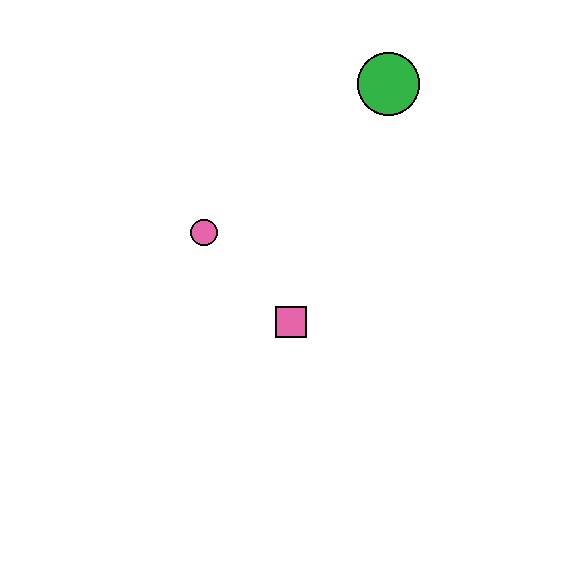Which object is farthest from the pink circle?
The green circle is farthest from the pink circle.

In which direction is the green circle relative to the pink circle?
The green circle is to the right of the pink circle.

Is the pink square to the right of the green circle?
No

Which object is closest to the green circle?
The pink circle is closest to the green circle.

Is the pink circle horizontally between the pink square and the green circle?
No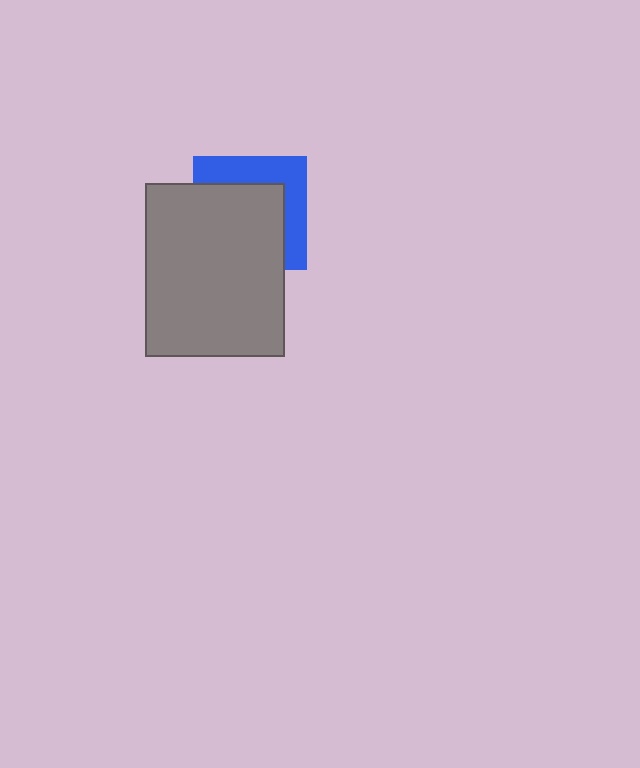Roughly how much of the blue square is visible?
A small part of it is visible (roughly 39%).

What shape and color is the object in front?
The object in front is a gray rectangle.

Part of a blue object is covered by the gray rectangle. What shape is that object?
It is a square.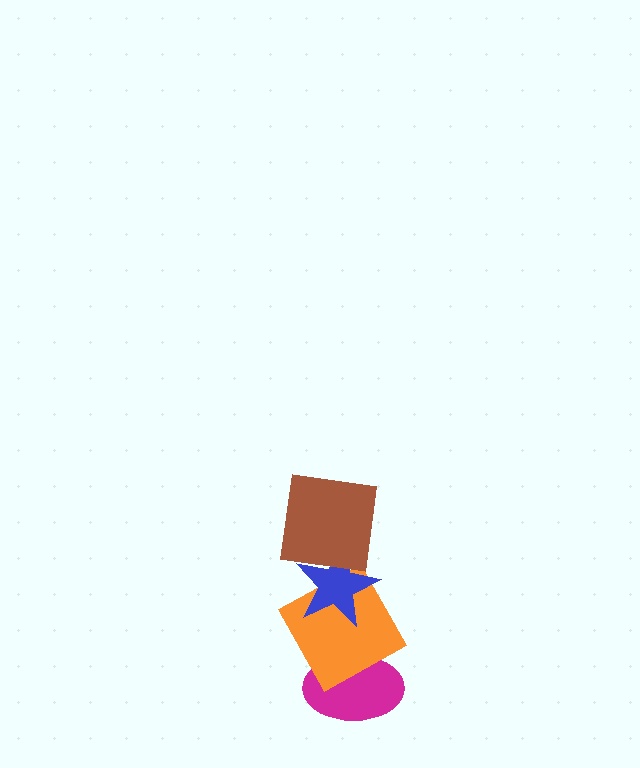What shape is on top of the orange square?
The blue star is on top of the orange square.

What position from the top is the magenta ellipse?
The magenta ellipse is 4th from the top.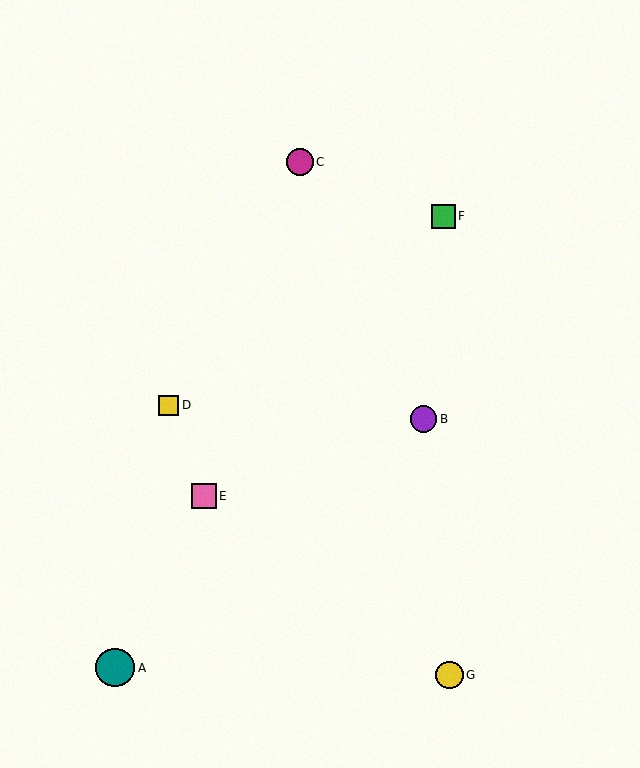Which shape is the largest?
The teal circle (labeled A) is the largest.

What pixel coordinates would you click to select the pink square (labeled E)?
Click at (204, 496) to select the pink square E.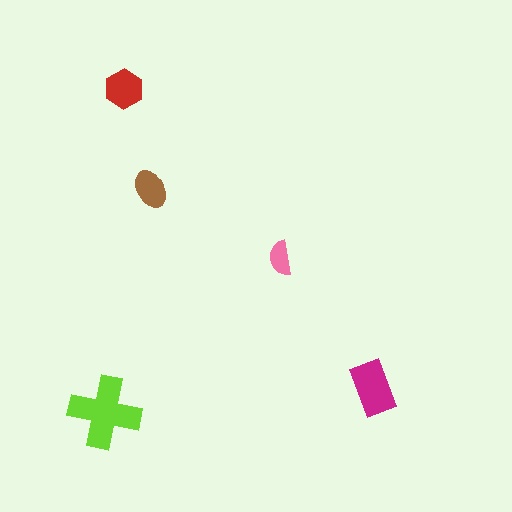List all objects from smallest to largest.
The pink semicircle, the brown ellipse, the red hexagon, the magenta rectangle, the lime cross.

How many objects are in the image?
There are 5 objects in the image.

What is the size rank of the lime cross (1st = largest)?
1st.